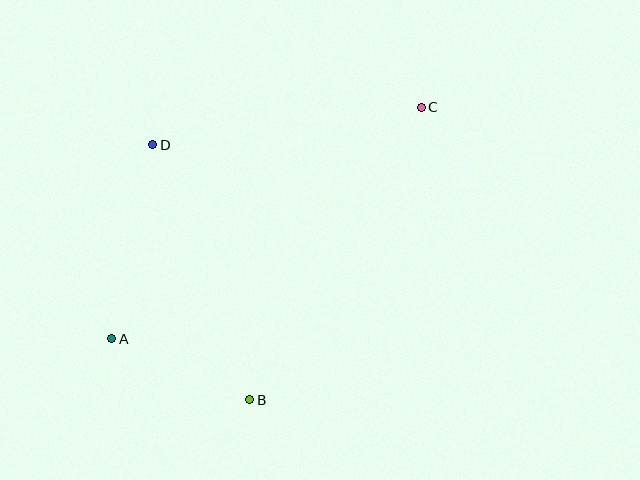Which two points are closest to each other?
Points A and B are closest to each other.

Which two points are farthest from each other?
Points A and C are farthest from each other.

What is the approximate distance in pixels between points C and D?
The distance between C and D is approximately 271 pixels.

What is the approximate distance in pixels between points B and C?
The distance between B and C is approximately 340 pixels.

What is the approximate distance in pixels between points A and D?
The distance between A and D is approximately 198 pixels.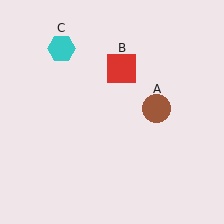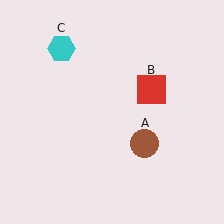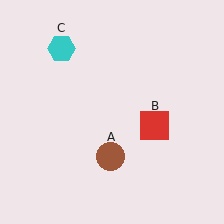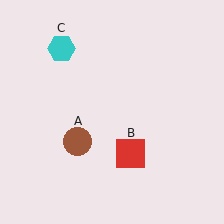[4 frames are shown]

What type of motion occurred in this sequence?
The brown circle (object A), red square (object B) rotated clockwise around the center of the scene.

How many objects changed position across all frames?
2 objects changed position: brown circle (object A), red square (object B).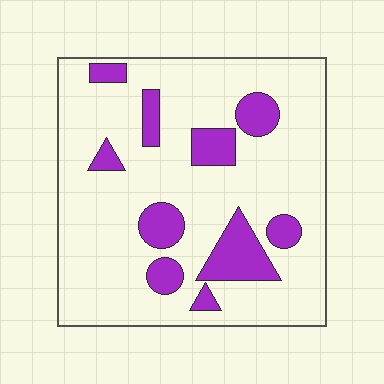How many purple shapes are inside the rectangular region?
10.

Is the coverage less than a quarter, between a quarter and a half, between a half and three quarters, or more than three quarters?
Less than a quarter.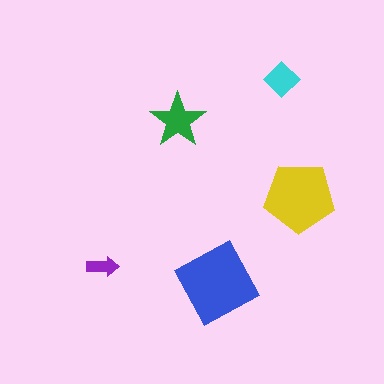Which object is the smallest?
The purple arrow.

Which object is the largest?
The blue square.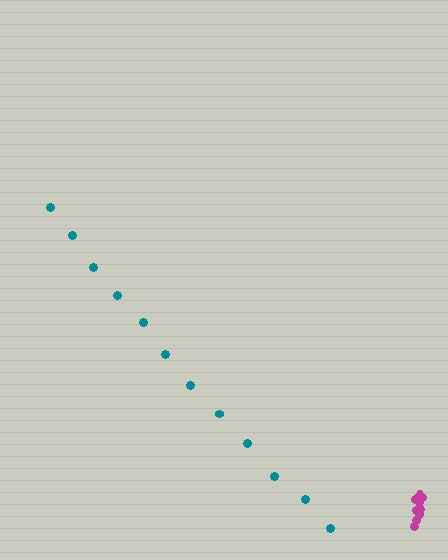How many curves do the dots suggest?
There are 2 distinct paths.